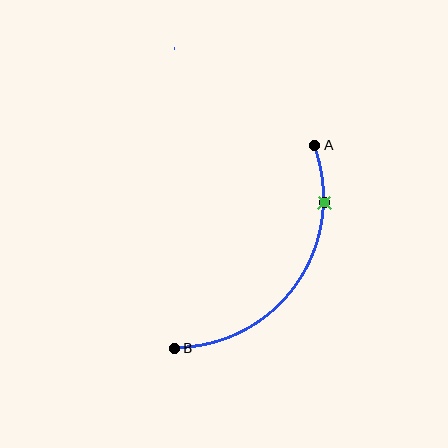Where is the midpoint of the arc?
The arc midpoint is the point on the curve farthest from the straight line joining A and B. It sits below and to the right of that line.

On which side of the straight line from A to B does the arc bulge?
The arc bulges below and to the right of the straight line connecting A and B.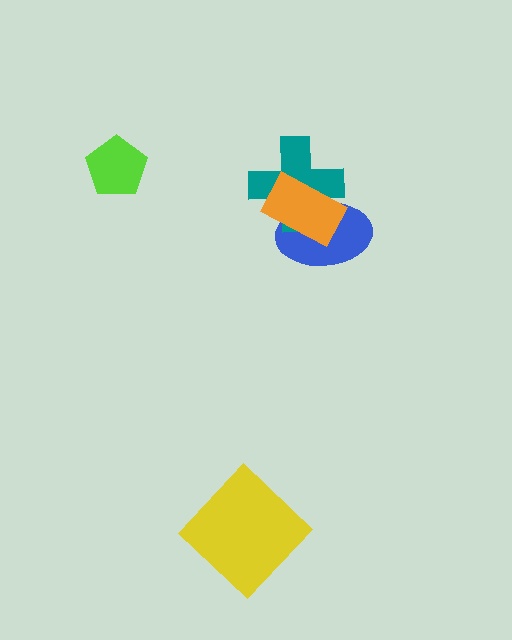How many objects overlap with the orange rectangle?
2 objects overlap with the orange rectangle.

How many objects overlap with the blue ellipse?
2 objects overlap with the blue ellipse.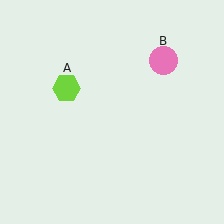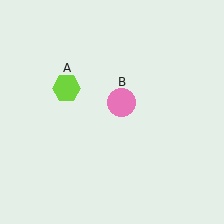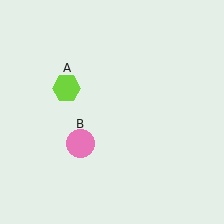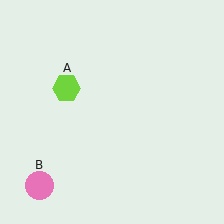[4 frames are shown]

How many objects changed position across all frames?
1 object changed position: pink circle (object B).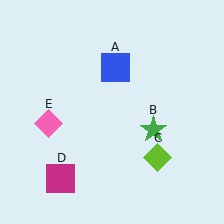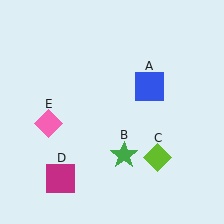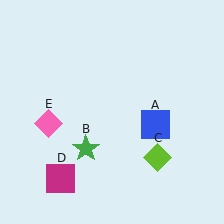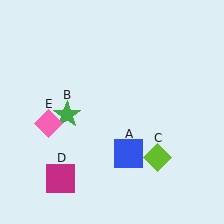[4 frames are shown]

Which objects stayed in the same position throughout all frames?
Lime diamond (object C) and magenta square (object D) and pink diamond (object E) remained stationary.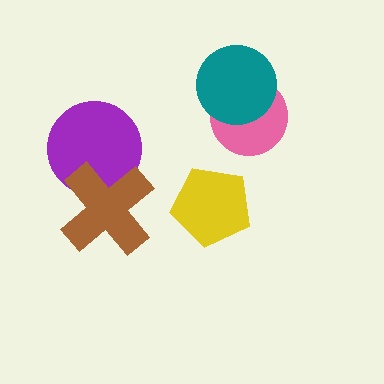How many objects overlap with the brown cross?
1 object overlaps with the brown cross.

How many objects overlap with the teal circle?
1 object overlaps with the teal circle.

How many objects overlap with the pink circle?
1 object overlaps with the pink circle.